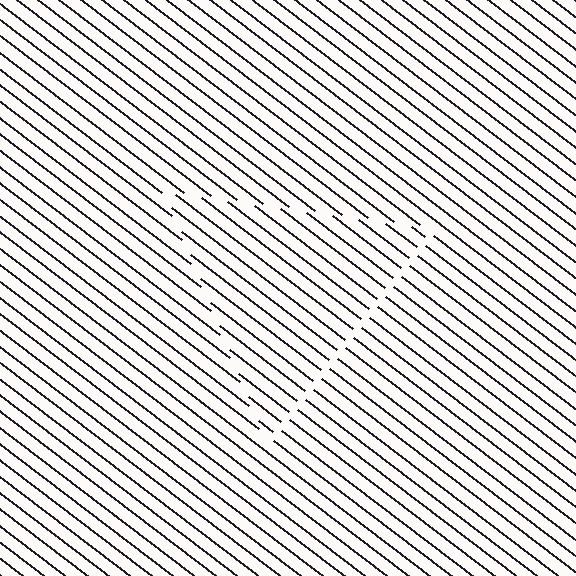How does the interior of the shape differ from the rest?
The interior of the shape contains the same grating, shifted by half a period — the contour is defined by the phase discontinuity where line-ends from the inner and outer gratings abut.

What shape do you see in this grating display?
An illusory triangle. The interior of the shape contains the same grating, shifted by half a period — the contour is defined by the phase discontinuity where line-ends from the inner and outer gratings abut.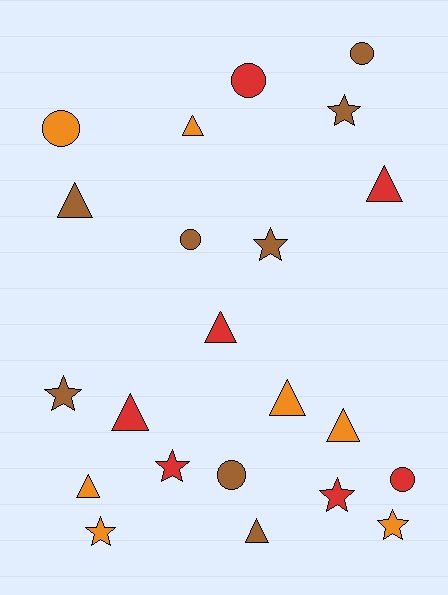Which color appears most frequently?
Brown, with 8 objects.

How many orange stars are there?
There are 2 orange stars.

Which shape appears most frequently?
Triangle, with 9 objects.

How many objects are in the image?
There are 22 objects.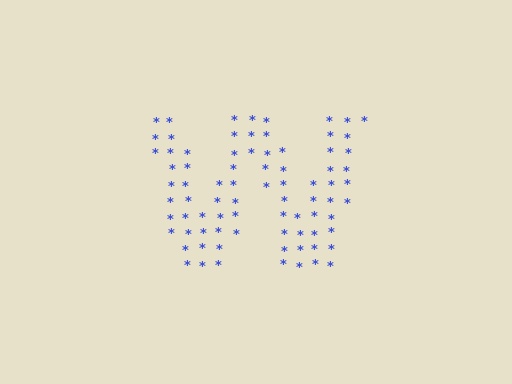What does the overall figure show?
The overall figure shows the letter W.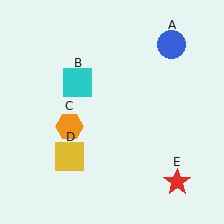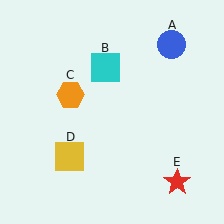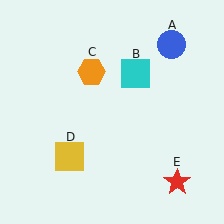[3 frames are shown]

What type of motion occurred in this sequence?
The cyan square (object B), orange hexagon (object C) rotated clockwise around the center of the scene.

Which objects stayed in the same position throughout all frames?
Blue circle (object A) and yellow square (object D) and red star (object E) remained stationary.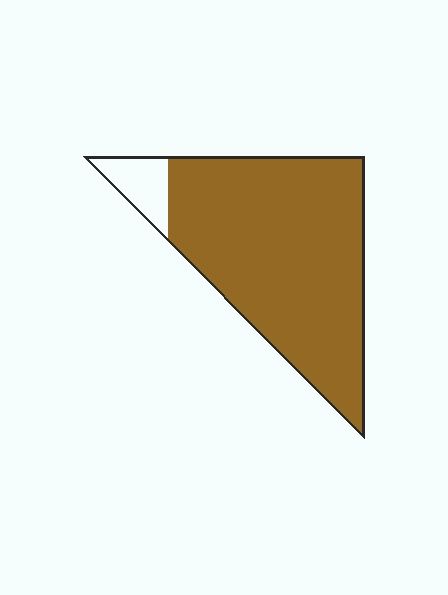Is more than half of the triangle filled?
Yes.